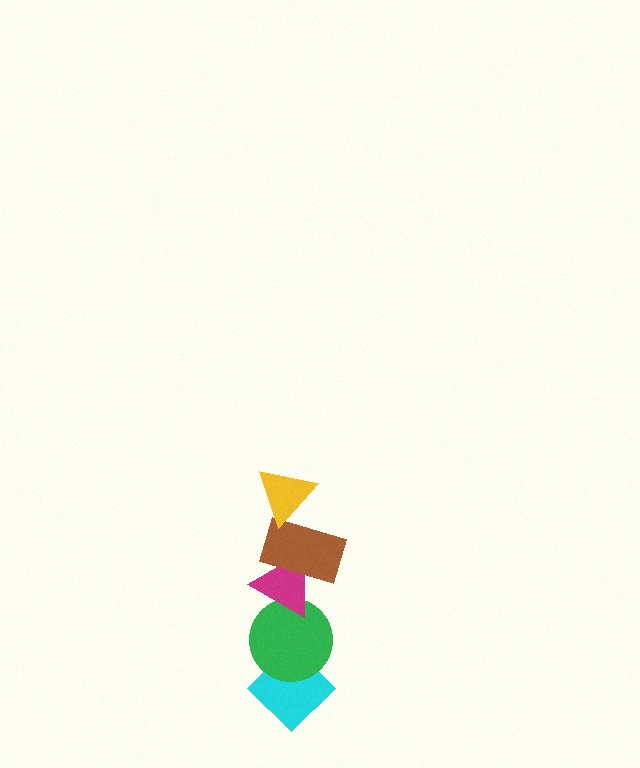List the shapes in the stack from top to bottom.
From top to bottom: the yellow triangle, the brown rectangle, the magenta triangle, the green circle, the cyan diamond.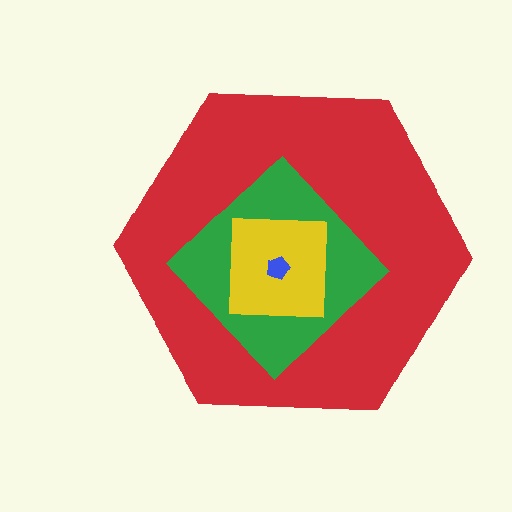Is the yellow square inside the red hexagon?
Yes.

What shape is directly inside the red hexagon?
The green diamond.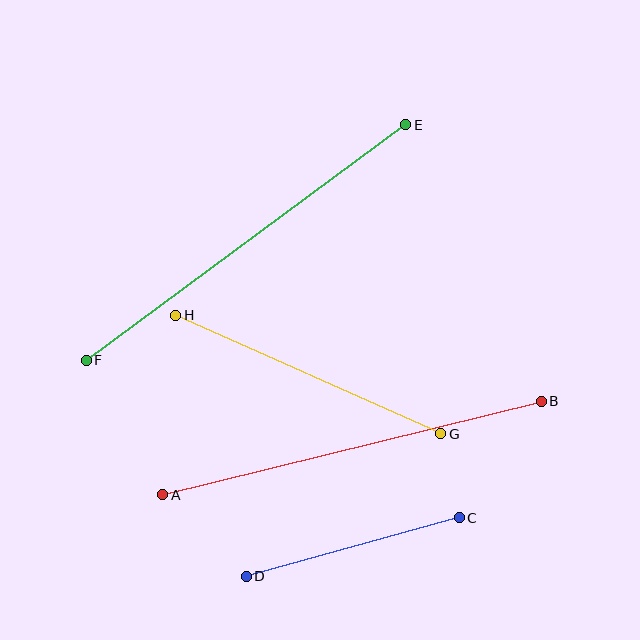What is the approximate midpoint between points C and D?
The midpoint is at approximately (353, 547) pixels.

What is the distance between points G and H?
The distance is approximately 290 pixels.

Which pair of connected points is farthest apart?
Points E and F are farthest apart.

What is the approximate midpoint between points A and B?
The midpoint is at approximately (352, 448) pixels.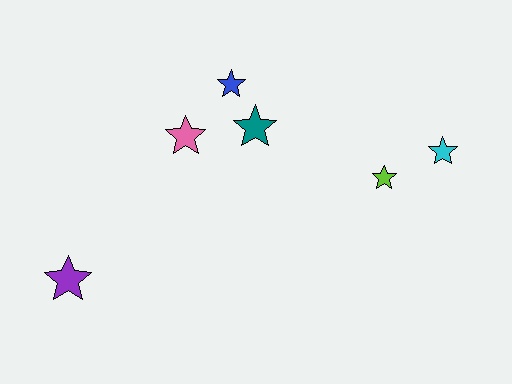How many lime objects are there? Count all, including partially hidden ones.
There is 1 lime object.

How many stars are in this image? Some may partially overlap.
There are 6 stars.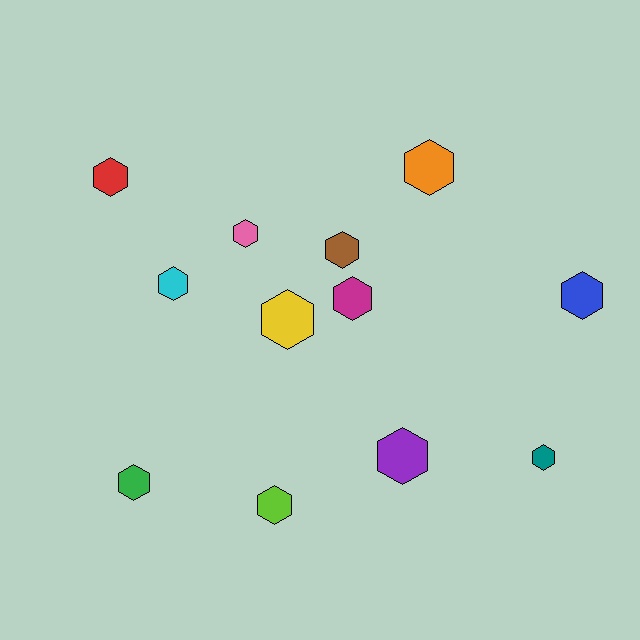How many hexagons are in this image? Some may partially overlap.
There are 12 hexagons.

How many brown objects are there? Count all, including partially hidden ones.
There is 1 brown object.